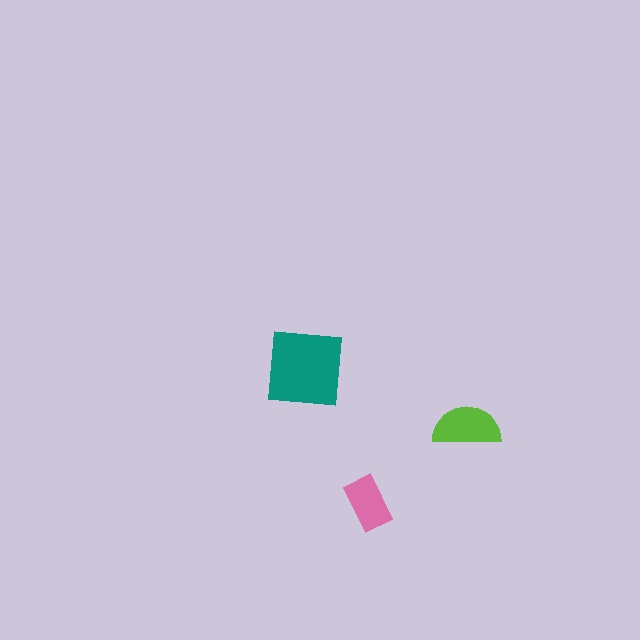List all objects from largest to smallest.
The teal square, the lime semicircle, the pink rectangle.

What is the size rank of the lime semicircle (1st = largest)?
2nd.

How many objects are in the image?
There are 3 objects in the image.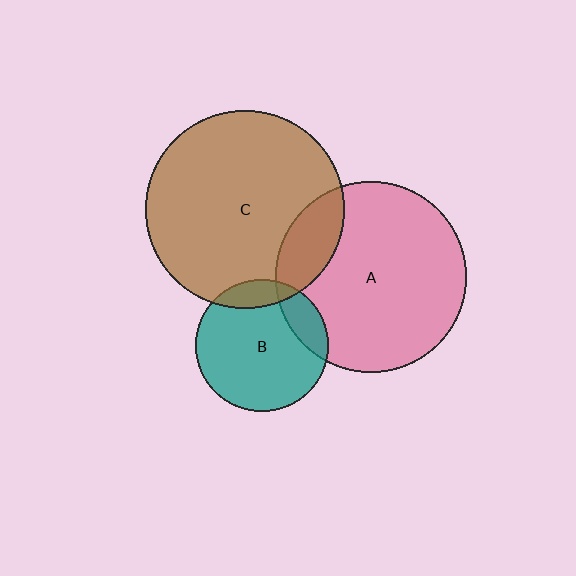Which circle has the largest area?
Circle C (brown).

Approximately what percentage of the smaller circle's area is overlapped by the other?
Approximately 15%.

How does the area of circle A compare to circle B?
Approximately 2.1 times.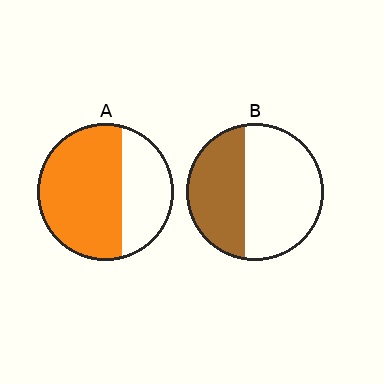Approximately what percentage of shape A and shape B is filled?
A is approximately 65% and B is approximately 40%.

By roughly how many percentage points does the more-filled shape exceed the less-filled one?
By roughly 25 percentage points (A over B).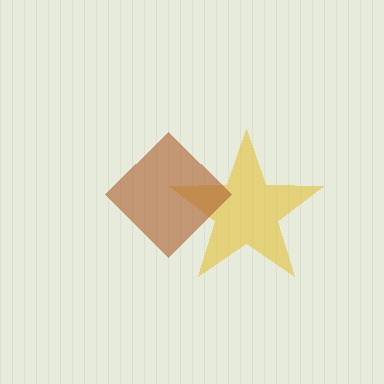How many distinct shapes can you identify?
There are 2 distinct shapes: a yellow star, a brown diamond.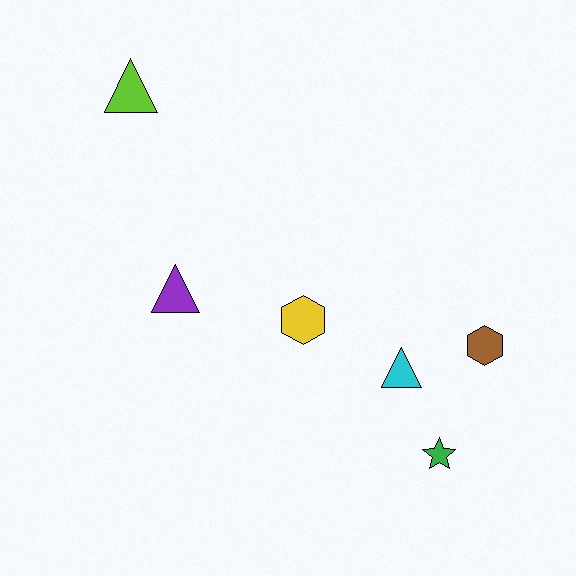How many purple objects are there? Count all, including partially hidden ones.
There is 1 purple object.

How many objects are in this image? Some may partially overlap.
There are 6 objects.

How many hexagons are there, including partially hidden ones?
There are 2 hexagons.